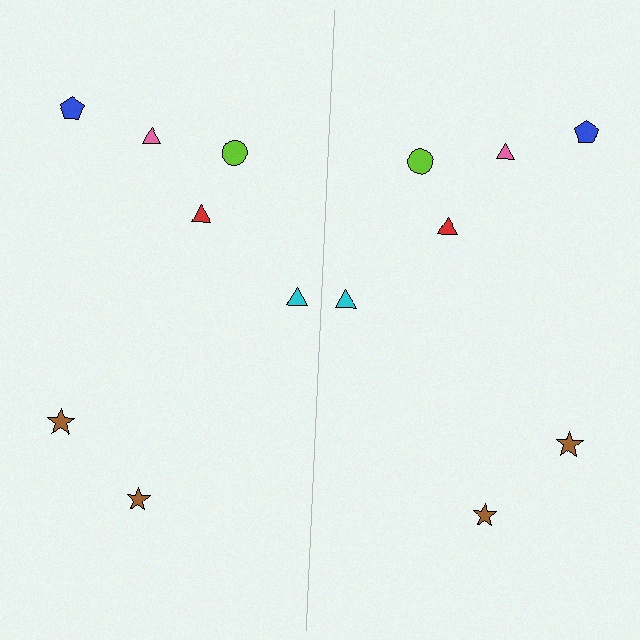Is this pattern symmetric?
Yes, this pattern has bilateral (reflection) symmetry.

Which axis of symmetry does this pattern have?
The pattern has a vertical axis of symmetry running through the center of the image.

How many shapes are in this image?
There are 14 shapes in this image.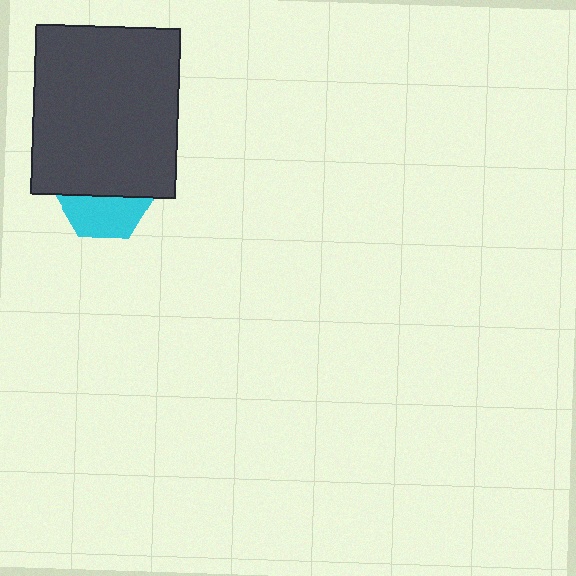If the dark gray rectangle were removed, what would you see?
You would see the complete cyan hexagon.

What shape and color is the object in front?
The object in front is a dark gray rectangle.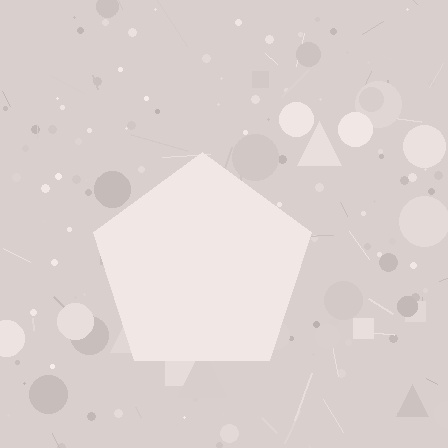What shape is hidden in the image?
A pentagon is hidden in the image.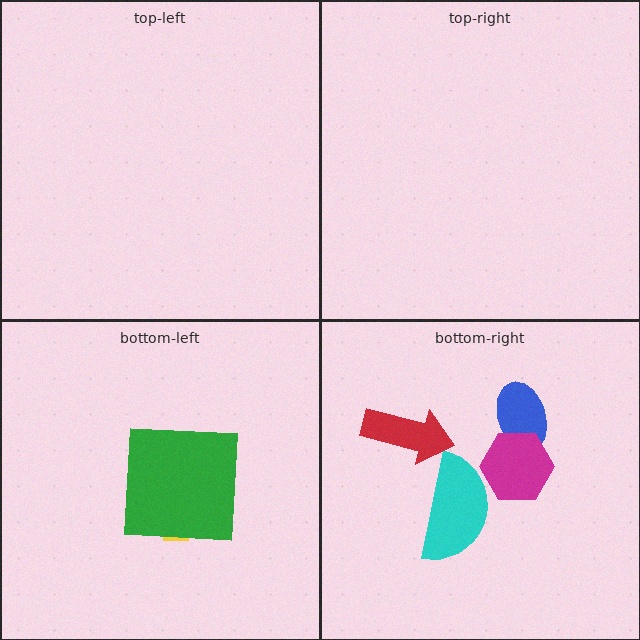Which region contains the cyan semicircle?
The bottom-right region.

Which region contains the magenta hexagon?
The bottom-right region.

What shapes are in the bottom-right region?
The cyan semicircle, the red arrow, the blue ellipse, the magenta hexagon.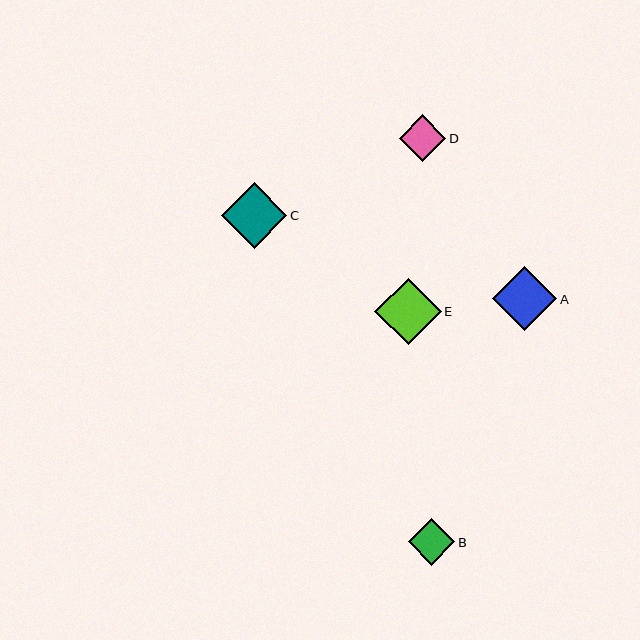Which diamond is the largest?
Diamond E is the largest with a size of approximately 66 pixels.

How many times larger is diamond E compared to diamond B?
Diamond E is approximately 1.4 times the size of diamond B.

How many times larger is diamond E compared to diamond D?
Diamond E is approximately 1.4 times the size of diamond D.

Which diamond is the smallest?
Diamond D is the smallest with a size of approximately 46 pixels.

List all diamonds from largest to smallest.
From largest to smallest: E, C, A, B, D.